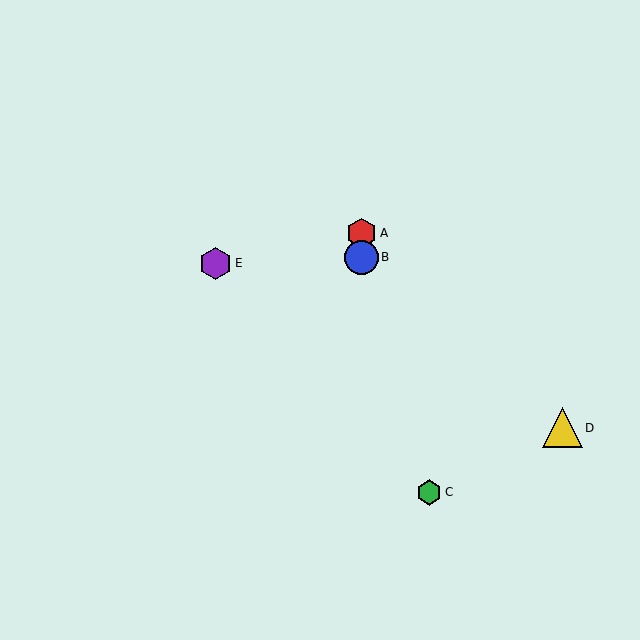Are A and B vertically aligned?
Yes, both are at x≈361.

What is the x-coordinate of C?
Object C is at x≈429.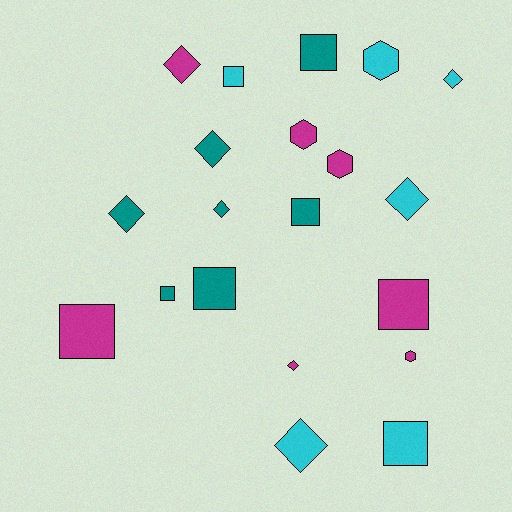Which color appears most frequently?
Teal, with 7 objects.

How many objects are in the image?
There are 20 objects.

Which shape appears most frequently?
Diamond, with 8 objects.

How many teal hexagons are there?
There are no teal hexagons.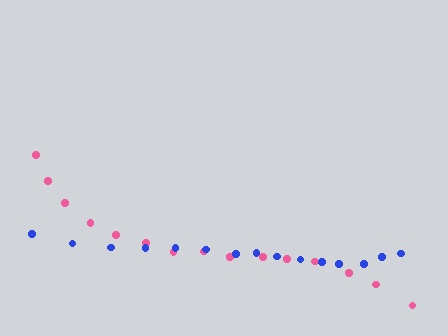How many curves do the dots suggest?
There are 2 distinct paths.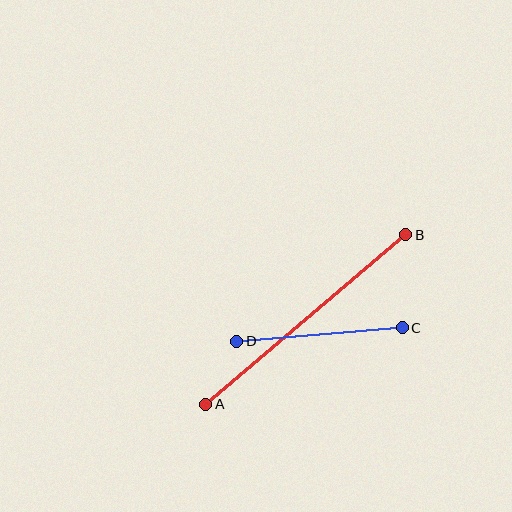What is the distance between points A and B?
The distance is approximately 262 pixels.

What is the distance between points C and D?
The distance is approximately 166 pixels.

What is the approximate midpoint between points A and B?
The midpoint is at approximately (306, 320) pixels.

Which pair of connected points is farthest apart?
Points A and B are farthest apart.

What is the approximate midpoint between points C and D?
The midpoint is at approximately (320, 335) pixels.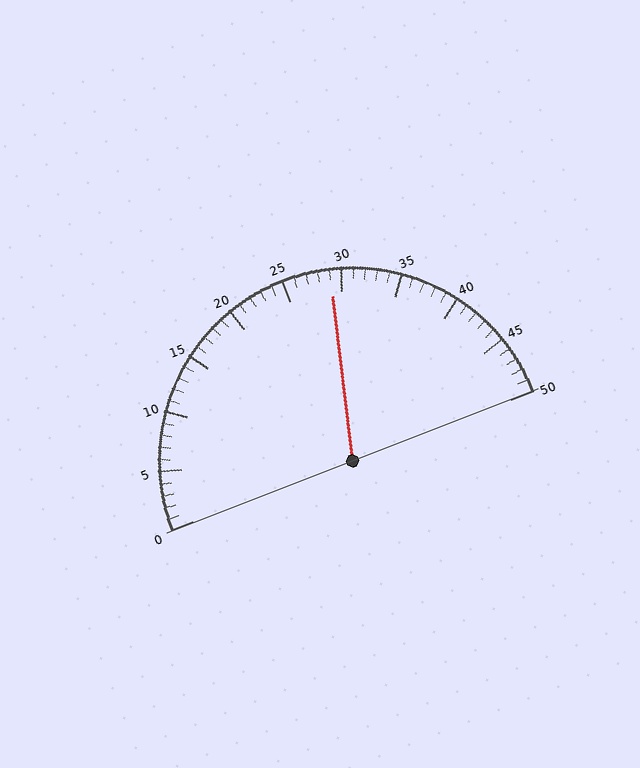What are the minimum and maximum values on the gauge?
The gauge ranges from 0 to 50.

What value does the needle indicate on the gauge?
The needle indicates approximately 29.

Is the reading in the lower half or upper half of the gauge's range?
The reading is in the upper half of the range (0 to 50).